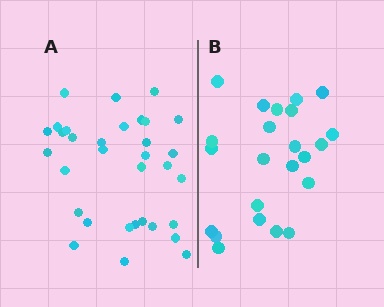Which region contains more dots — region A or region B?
Region A (the left region) has more dots.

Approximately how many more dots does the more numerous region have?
Region A has roughly 10 or so more dots than region B.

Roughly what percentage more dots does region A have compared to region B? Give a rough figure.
About 45% more.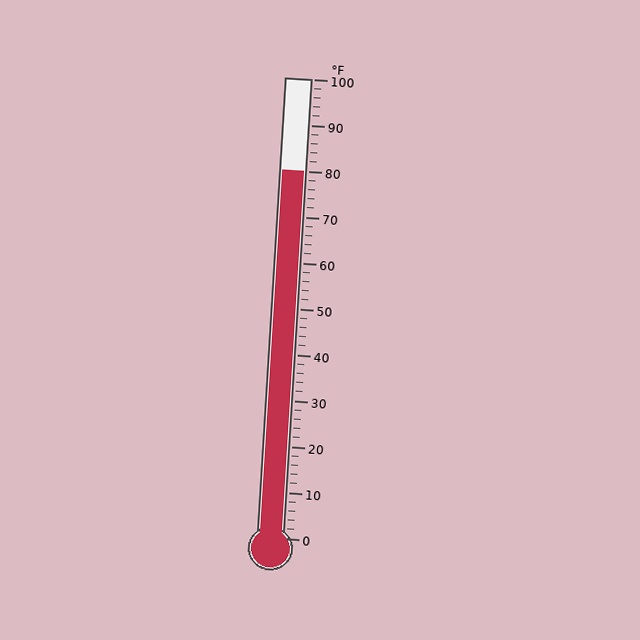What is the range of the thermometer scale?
The thermometer scale ranges from 0°F to 100°F.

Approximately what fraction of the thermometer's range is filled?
The thermometer is filled to approximately 80% of its range.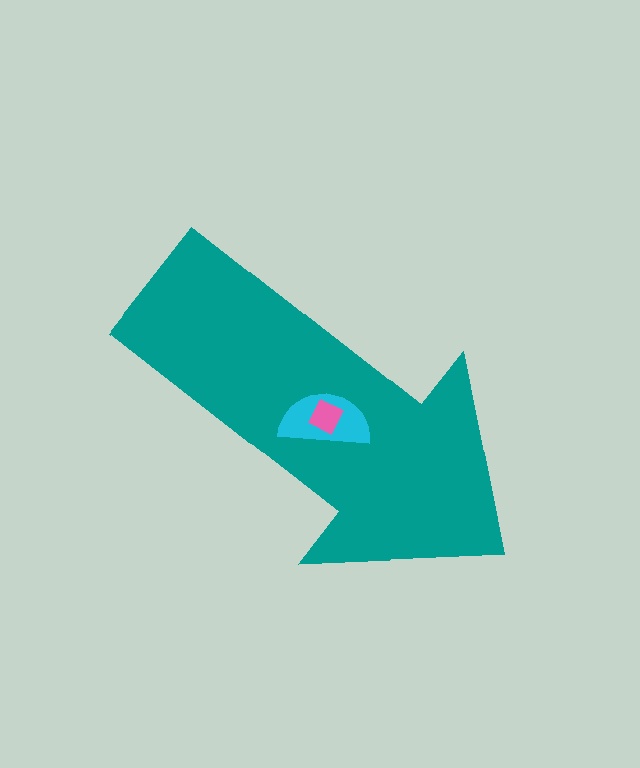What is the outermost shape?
The teal arrow.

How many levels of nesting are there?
3.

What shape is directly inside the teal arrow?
The cyan semicircle.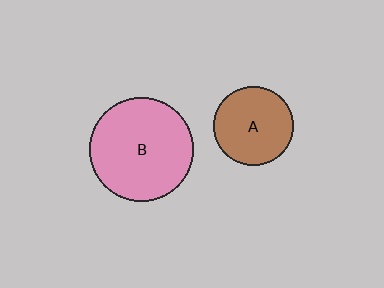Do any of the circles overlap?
No, none of the circles overlap.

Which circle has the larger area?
Circle B (pink).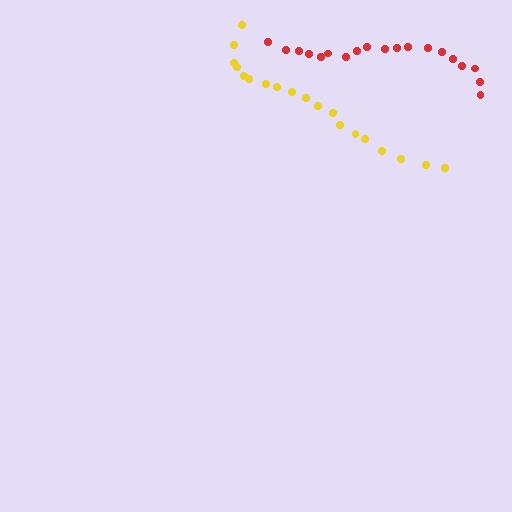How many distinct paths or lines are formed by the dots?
There are 2 distinct paths.